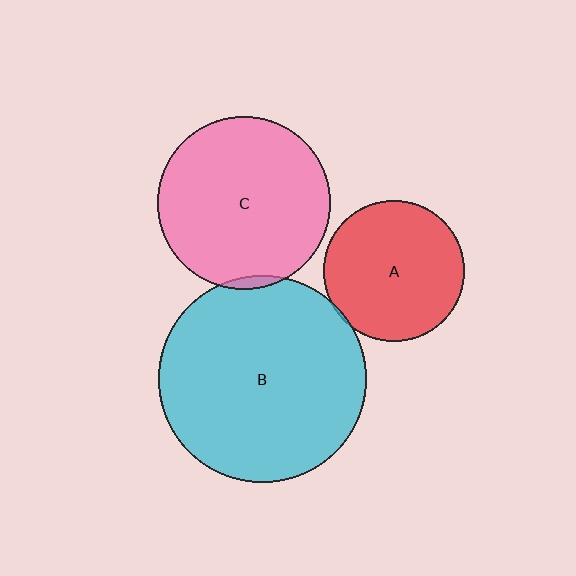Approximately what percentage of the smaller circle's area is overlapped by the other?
Approximately 5%.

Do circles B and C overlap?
Yes.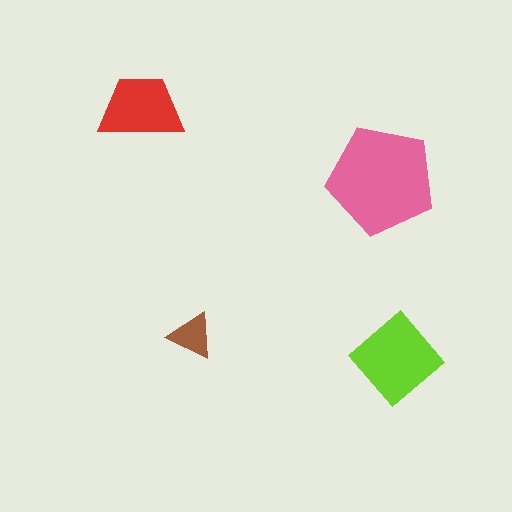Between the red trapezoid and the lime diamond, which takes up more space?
The lime diamond.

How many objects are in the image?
There are 4 objects in the image.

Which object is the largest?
The pink pentagon.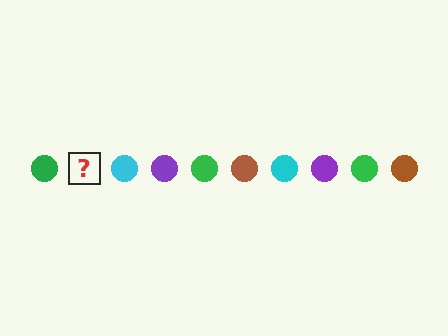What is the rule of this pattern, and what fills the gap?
The rule is that the pattern cycles through green, brown, cyan, purple circles. The gap should be filled with a brown circle.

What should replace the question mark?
The question mark should be replaced with a brown circle.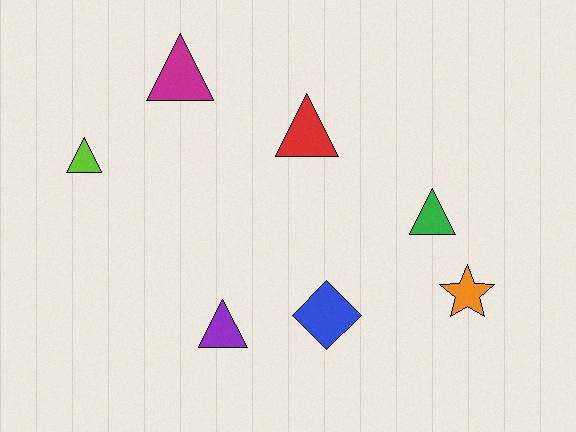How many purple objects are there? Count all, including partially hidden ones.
There is 1 purple object.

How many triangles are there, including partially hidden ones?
There are 5 triangles.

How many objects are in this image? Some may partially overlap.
There are 7 objects.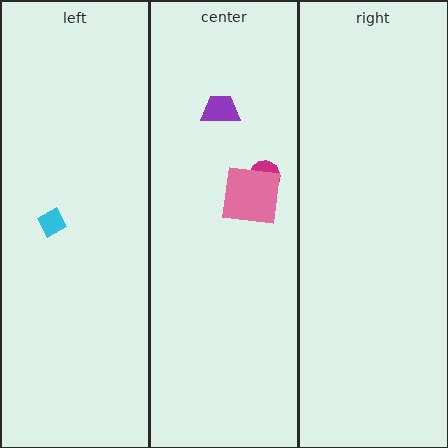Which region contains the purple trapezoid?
The center region.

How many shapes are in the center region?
3.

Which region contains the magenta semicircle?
The center region.